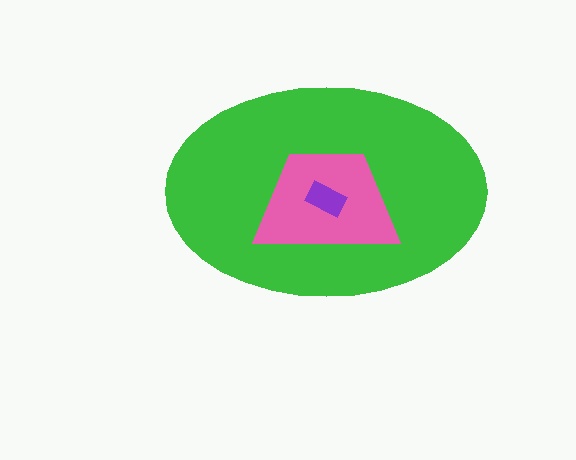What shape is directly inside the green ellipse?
The pink trapezoid.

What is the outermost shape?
The green ellipse.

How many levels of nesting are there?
3.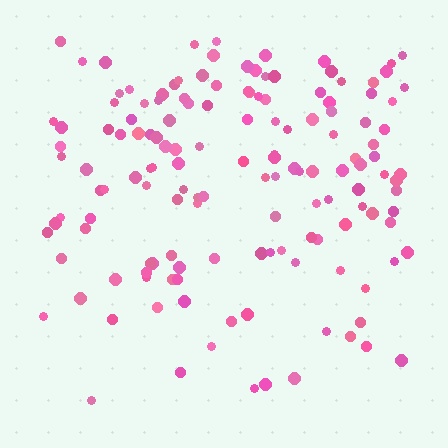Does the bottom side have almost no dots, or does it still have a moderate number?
Still a moderate number, just noticeably fewer than the top.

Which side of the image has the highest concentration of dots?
The top.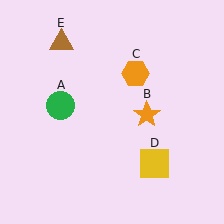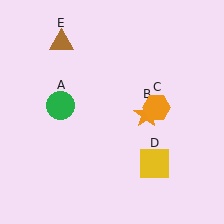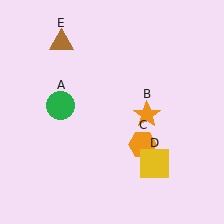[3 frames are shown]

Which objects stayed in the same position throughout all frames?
Green circle (object A) and orange star (object B) and yellow square (object D) and brown triangle (object E) remained stationary.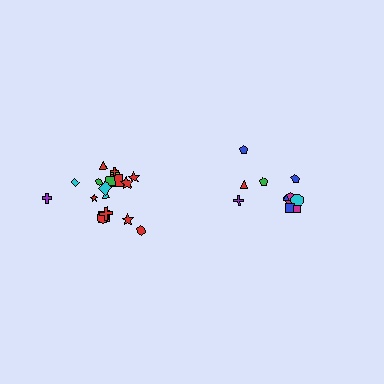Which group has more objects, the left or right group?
The left group.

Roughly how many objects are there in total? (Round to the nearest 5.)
Roughly 30 objects in total.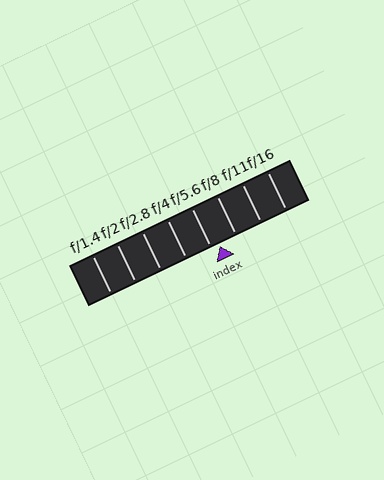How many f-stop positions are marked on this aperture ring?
There are 8 f-stop positions marked.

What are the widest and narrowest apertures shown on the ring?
The widest aperture shown is f/1.4 and the narrowest is f/16.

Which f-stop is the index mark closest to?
The index mark is closest to f/5.6.